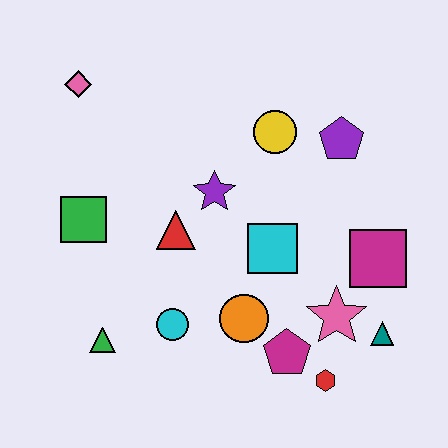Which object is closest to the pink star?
The teal triangle is closest to the pink star.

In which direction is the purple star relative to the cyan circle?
The purple star is above the cyan circle.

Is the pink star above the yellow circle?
No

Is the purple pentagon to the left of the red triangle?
No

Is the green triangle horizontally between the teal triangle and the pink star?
No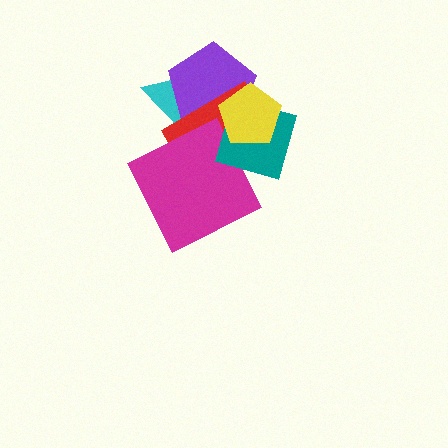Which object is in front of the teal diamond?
The yellow pentagon is in front of the teal diamond.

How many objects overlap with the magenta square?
2 objects overlap with the magenta square.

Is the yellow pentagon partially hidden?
No, no other shape covers it.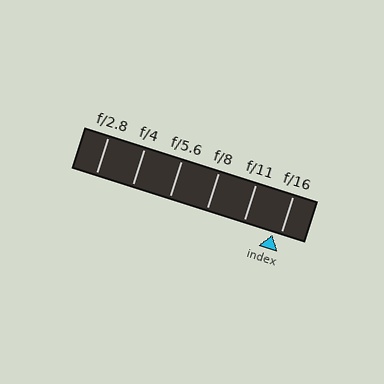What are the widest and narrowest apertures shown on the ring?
The widest aperture shown is f/2.8 and the narrowest is f/16.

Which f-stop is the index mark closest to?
The index mark is closest to f/16.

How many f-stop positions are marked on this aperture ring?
There are 6 f-stop positions marked.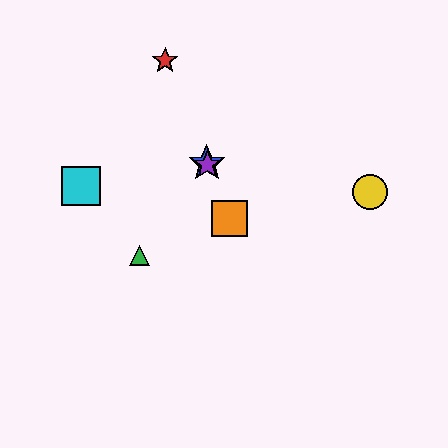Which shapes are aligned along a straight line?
The red star, the blue star, the purple star, the orange square are aligned along a straight line.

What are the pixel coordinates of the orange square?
The orange square is at (229, 219).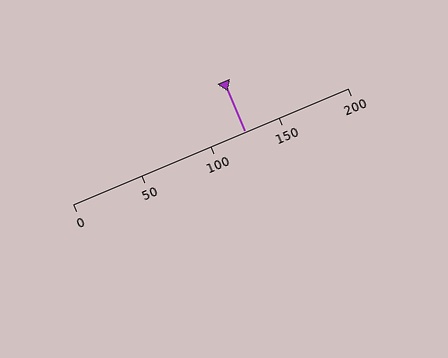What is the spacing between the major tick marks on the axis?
The major ticks are spaced 50 apart.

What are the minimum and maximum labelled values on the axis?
The axis runs from 0 to 200.